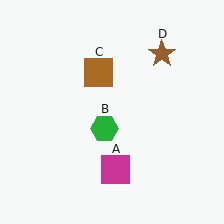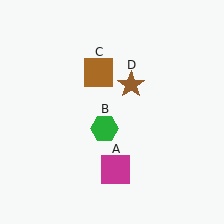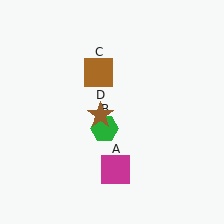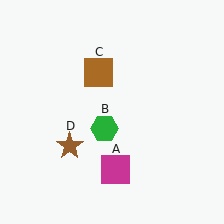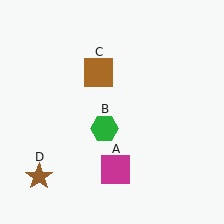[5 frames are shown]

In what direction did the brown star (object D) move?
The brown star (object D) moved down and to the left.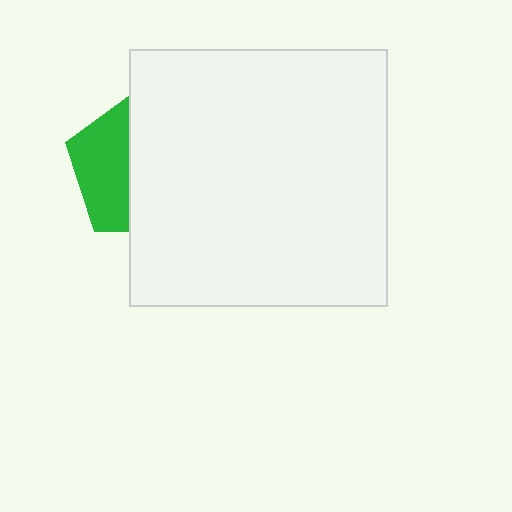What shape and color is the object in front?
The object in front is a white square.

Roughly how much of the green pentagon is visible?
A small part of it is visible (roughly 39%).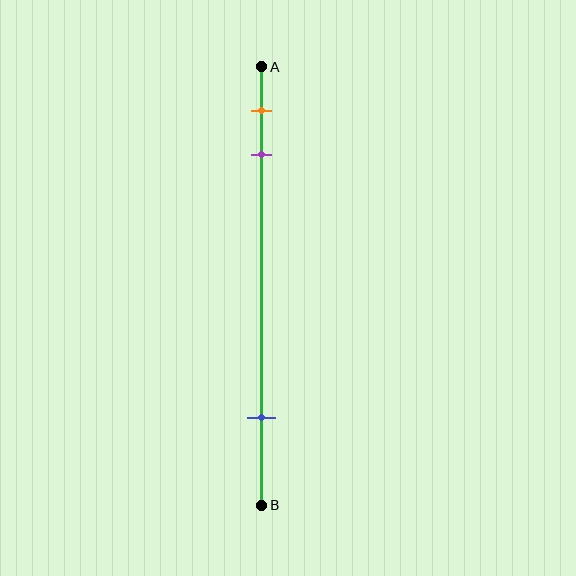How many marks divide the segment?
There are 3 marks dividing the segment.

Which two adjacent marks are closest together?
The orange and purple marks are the closest adjacent pair.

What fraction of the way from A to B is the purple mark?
The purple mark is approximately 20% (0.2) of the way from A to B.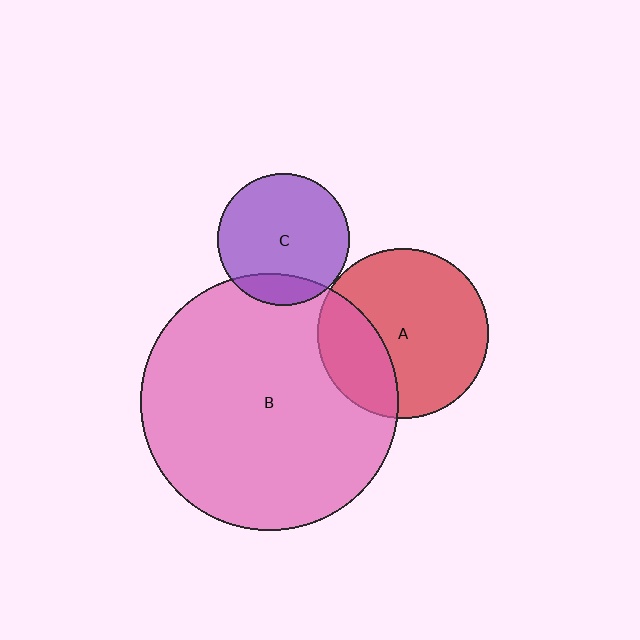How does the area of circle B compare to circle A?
Approximately 2.3 times.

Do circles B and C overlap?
Yes.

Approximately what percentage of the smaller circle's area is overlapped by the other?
Approximately 15%.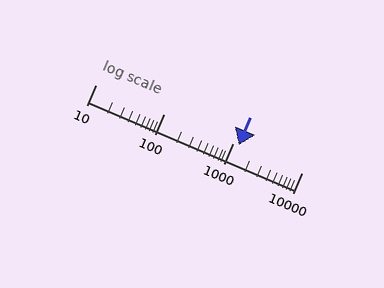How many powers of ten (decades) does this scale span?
The scale spans 3 decades, from 10 to 10000.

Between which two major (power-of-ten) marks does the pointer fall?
The pointer is between 1000 and 10000.